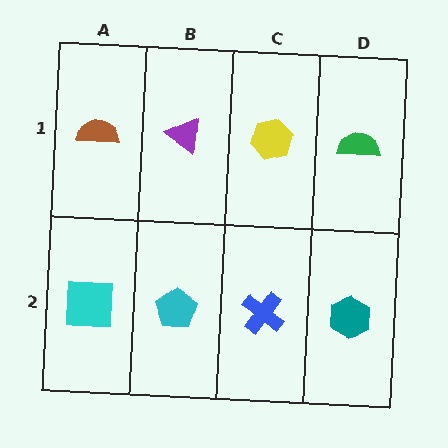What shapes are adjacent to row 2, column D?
A green semicircle (row 1, column D), a blue cross (row 2, column C).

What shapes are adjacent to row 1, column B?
A cyan pentagon (row 2, column B), a brown semicircle (row 1, column A), a yellow hexagon (row 1, column C).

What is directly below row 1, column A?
A cyan square.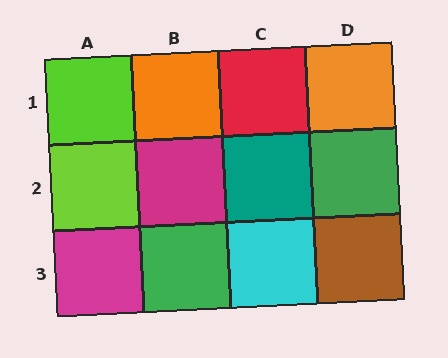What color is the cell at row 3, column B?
Green.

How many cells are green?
2 cells are green.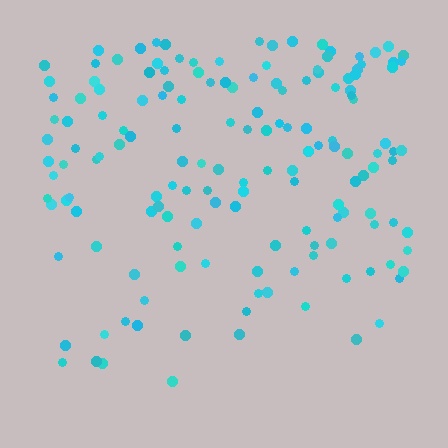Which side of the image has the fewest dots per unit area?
The bottom.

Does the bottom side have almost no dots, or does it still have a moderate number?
Still a moderate number, just noticeably fewer than the top.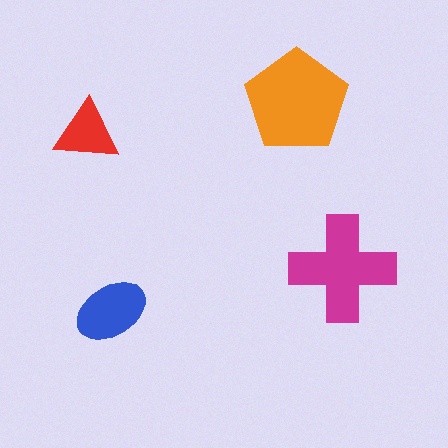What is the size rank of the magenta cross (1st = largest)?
2nd.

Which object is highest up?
The orange pentagon is topmost.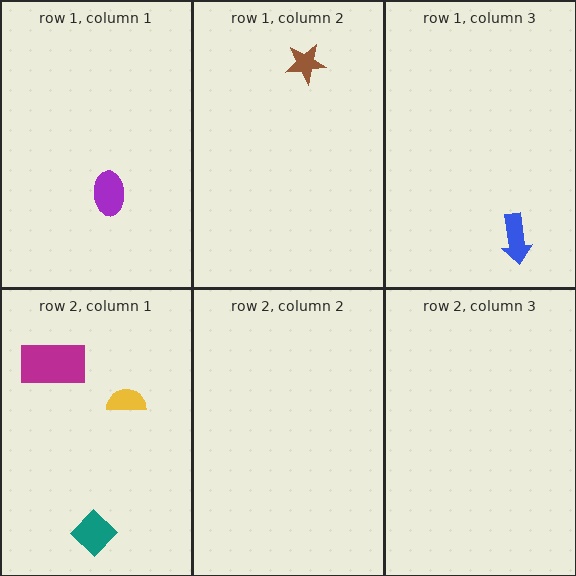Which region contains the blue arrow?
The row 1, column 3 region.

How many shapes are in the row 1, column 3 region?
1.